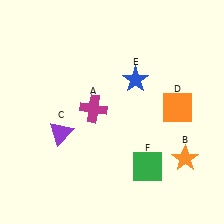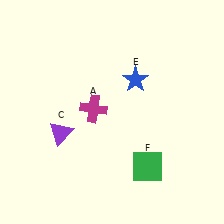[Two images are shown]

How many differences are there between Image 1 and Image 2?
There are 2 differences between the two images.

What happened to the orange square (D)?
The orange square (D) was removed in Image 2. It was in the top-right area of Image 1.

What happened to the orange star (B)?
The orange star (B) was removed in Image 2. It was in the bottom-right area of Image 1.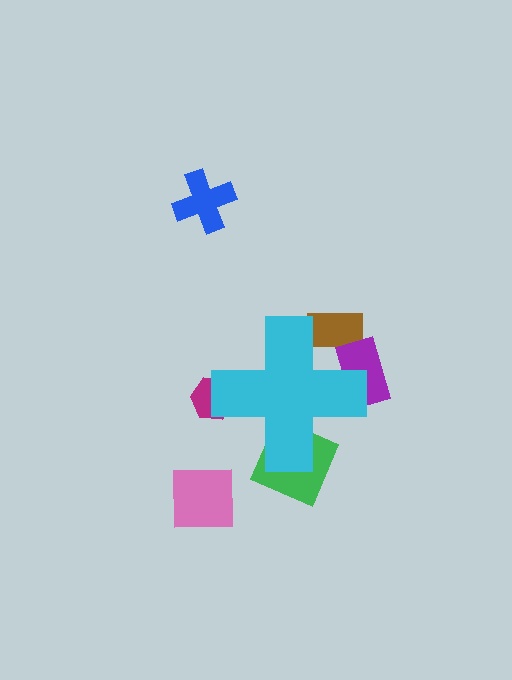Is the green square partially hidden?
Yes, the green square is partially hidden behind the cyan cross.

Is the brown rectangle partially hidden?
Yes, the brown rectangle is partially hidden behind the cyan cross.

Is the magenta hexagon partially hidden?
Yes, the magenta hexagon is partially hidden behind the cyan cross.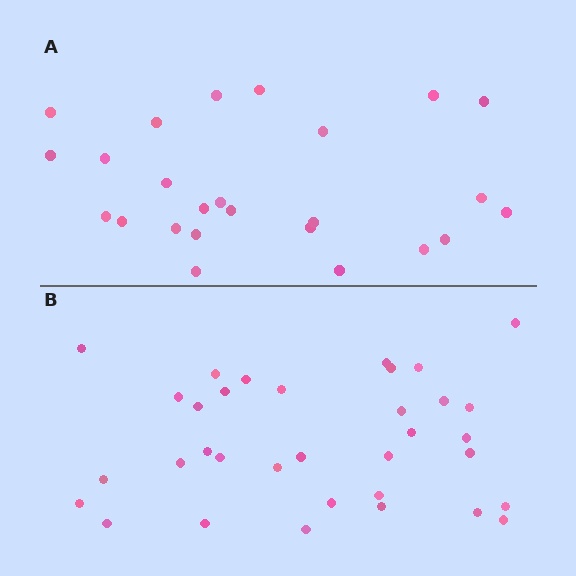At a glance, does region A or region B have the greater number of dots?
Region B (the bottom region) has more dots.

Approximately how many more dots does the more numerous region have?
Region B has roughly 8 or so more dots than region A.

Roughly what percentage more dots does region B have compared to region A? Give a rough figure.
About 35% more.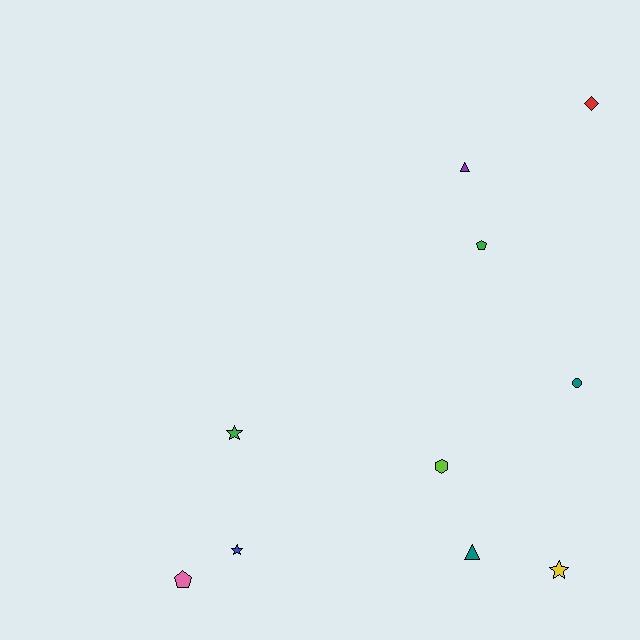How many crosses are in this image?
There are no crosses.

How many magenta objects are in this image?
There are no magenta objects.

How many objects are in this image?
There are 10 objects.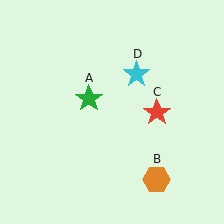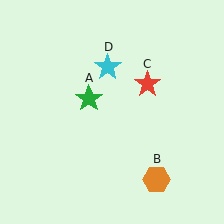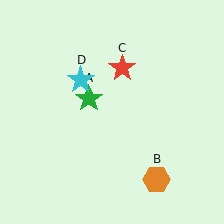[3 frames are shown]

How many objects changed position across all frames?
2 objects changed position: red star (object C), cyan star (object D).